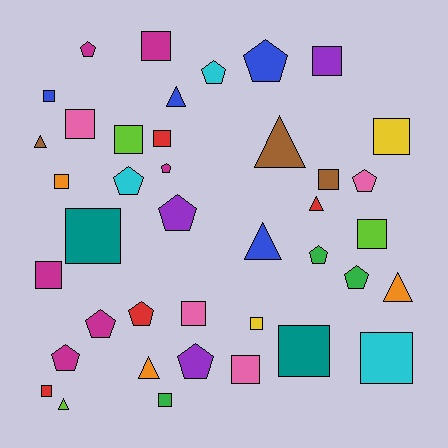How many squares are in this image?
There are 19 squares.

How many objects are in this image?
There are 40 objects.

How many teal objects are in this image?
There are 2 teal objects.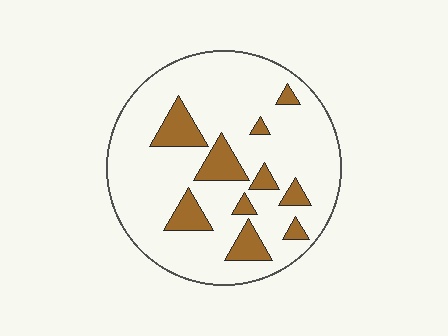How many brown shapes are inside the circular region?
10.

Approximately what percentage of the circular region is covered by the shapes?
Approximately 15%.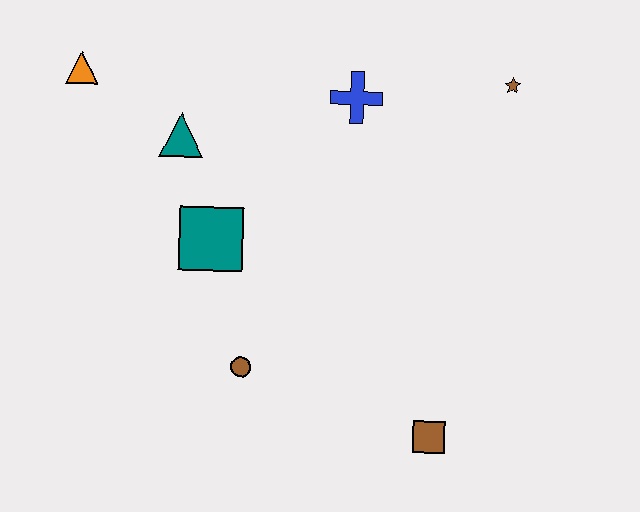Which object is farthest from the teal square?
The brown star is farthest from the teal square.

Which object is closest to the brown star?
The blue cross is closest to the brown star.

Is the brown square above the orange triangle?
No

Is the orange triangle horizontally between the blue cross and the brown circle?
No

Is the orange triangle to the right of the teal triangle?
No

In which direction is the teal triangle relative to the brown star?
The teal triangle is to the left of the brown star.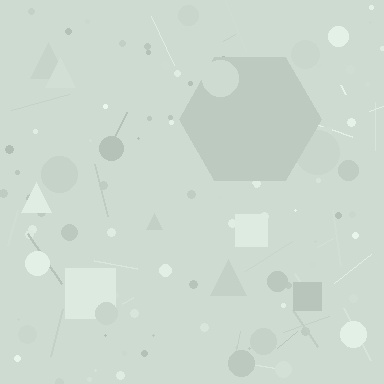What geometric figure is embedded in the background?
A hexagon is embedded in the background.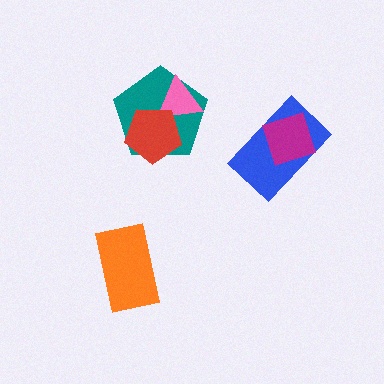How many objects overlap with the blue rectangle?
1 object overlaps with the blue rectangle.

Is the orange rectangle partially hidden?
No, no other shape covers it.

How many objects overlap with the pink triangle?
2 objects overlap with the pink triangle.